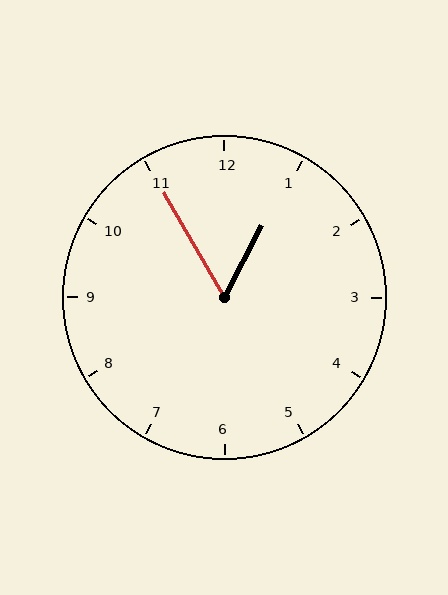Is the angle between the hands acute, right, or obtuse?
It is acute.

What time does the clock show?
12:55.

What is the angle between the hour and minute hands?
Approximately 58 degrees.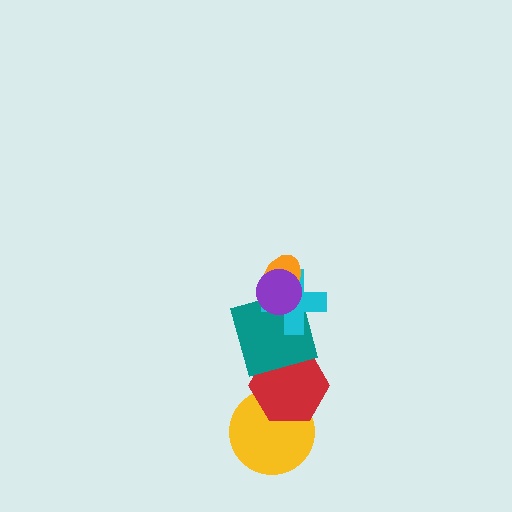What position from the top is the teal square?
The teal square is 4th from the top.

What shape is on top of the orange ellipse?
The purple circle is on top of the orange ellipse.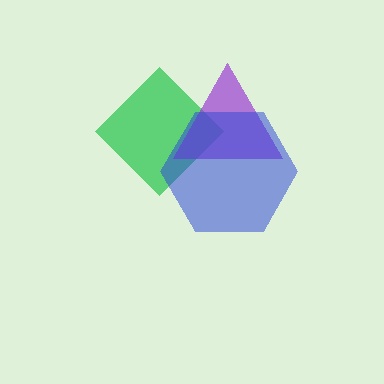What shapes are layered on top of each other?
The layered shapes are: a green diamond, a purple triangle, a blue hexagon.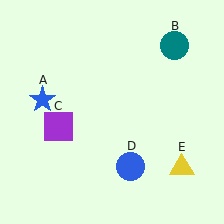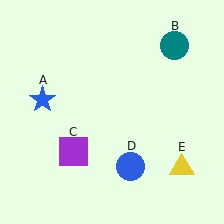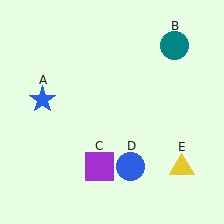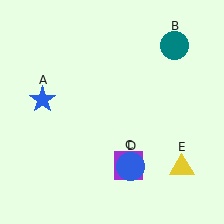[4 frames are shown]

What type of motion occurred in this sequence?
The purple square (object C) rotated counterclockwise around the center of the scene.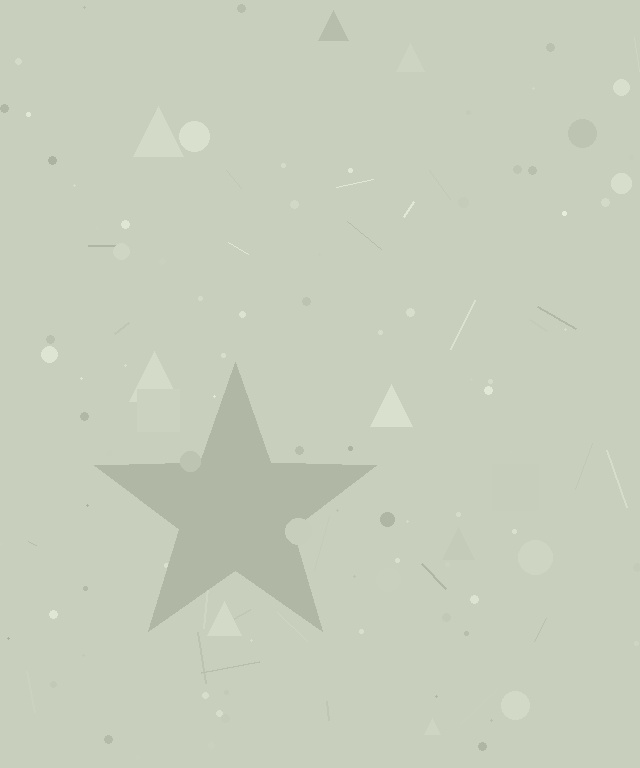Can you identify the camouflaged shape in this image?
The camouflaged shape is a star.